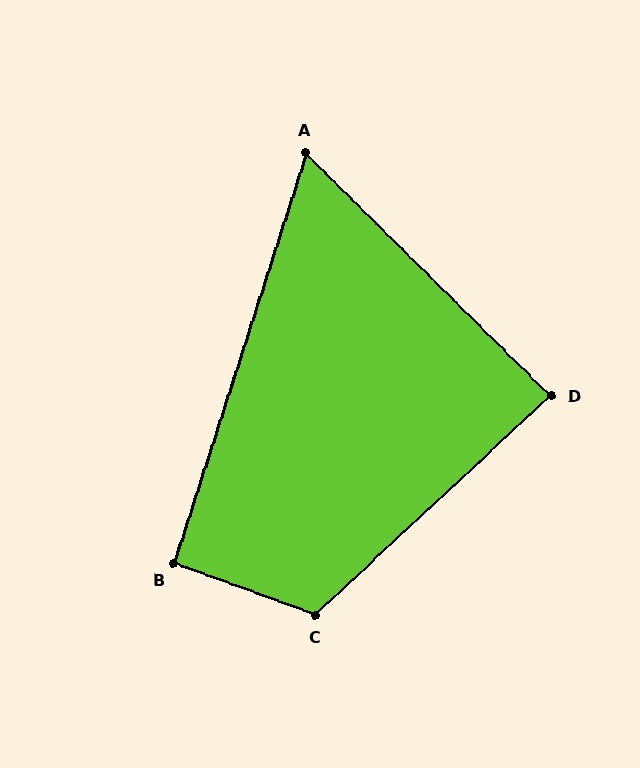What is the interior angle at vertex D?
Approximately 88 degrees (approximately right).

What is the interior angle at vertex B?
Approximately 92 degrees (approximately right).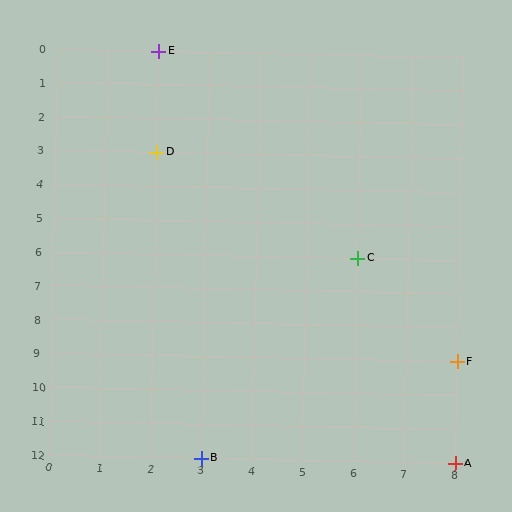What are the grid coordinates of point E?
Point E is at grid coordinates (2, 0).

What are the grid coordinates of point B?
Point B is at grid coordinates (3, 12).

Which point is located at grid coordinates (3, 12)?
Point B is at (3, 12).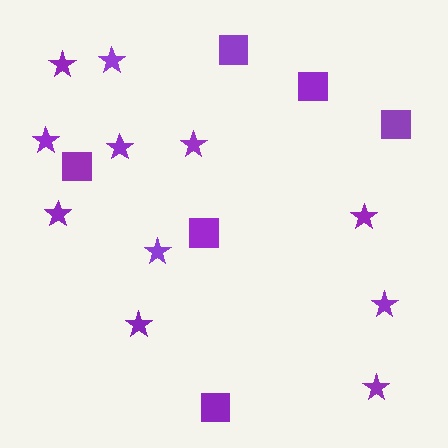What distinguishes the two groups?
There are 2 groups: one group of stars (11) and one group of squares (6).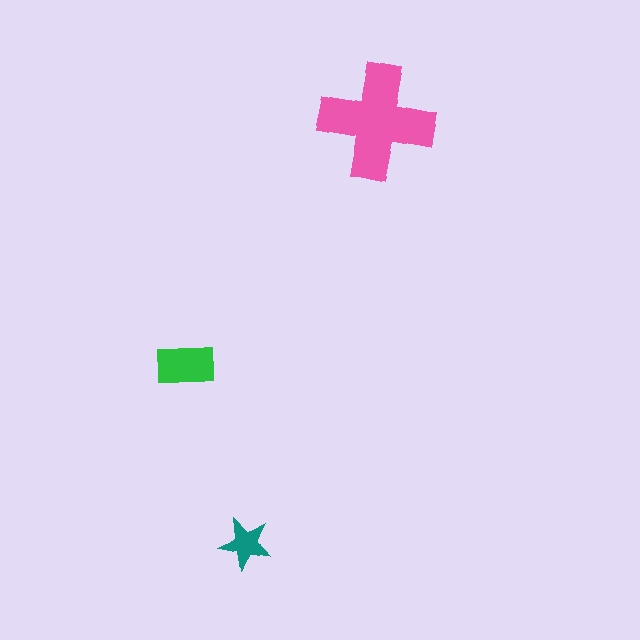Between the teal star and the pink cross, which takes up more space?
The pink cross.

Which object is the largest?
The pink cross.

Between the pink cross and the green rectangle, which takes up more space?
The pink cross.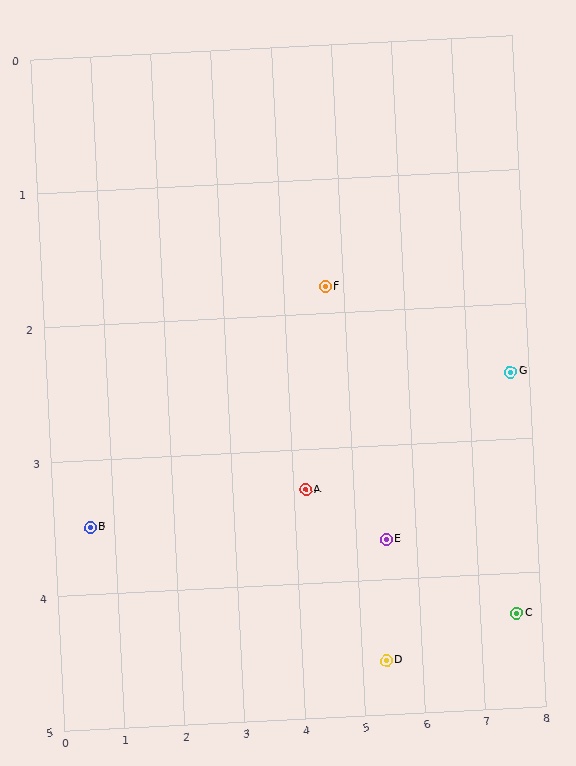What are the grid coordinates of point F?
Point F is at approximately (4.7, 1.8).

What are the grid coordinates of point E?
Point E is at approximately (5.5, 3.7).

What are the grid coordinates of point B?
Point B is at approximately (0.6, 3.5).